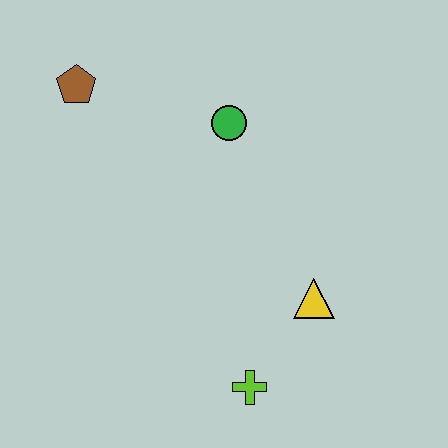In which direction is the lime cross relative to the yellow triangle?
The lime cross is below the yellow triangle.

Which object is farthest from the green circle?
The lime cross is farthest from the green circle.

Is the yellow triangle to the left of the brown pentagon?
No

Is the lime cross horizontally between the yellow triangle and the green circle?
Yes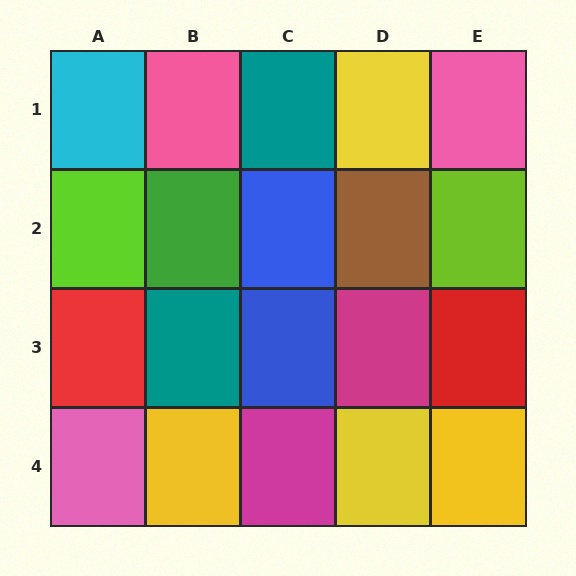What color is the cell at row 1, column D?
Yellow.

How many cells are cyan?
1 cell is cyan.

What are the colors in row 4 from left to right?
Pink, yellow, magenta, yellow, yellow.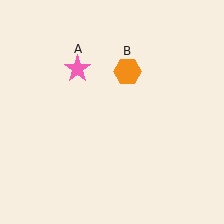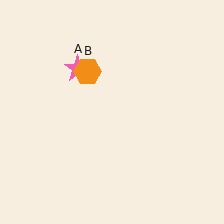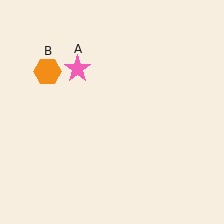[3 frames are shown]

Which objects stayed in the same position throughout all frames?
Pink star (object A) remained stationary.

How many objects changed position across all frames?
1 object changed position: orange hexagon (object B).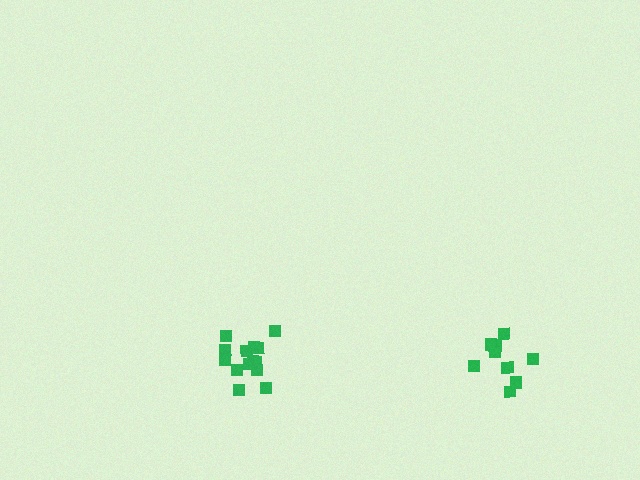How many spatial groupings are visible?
There are 2 spatial groupings.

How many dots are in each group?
Group 1: 9 dots, Group 2: 14 dots (23 total).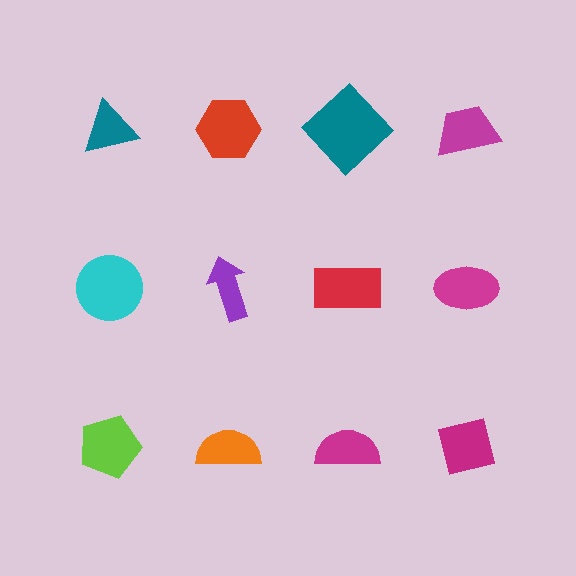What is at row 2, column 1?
A cyan circle.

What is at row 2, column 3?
A red rectangle.